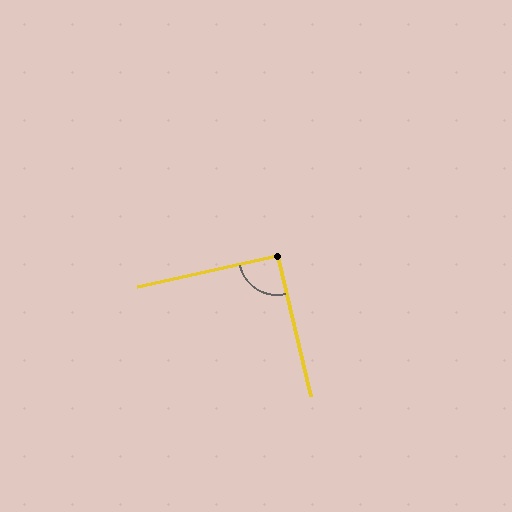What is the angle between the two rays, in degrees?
Approximately 91 degrees.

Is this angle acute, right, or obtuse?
It is approximately a right angle.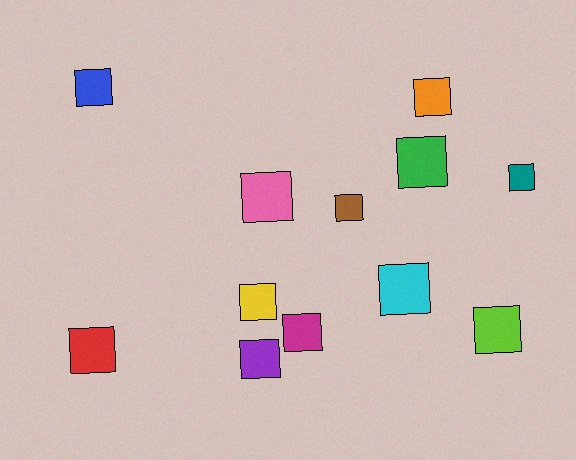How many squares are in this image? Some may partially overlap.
There are 12 squares.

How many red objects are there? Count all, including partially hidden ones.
There is 1 red object.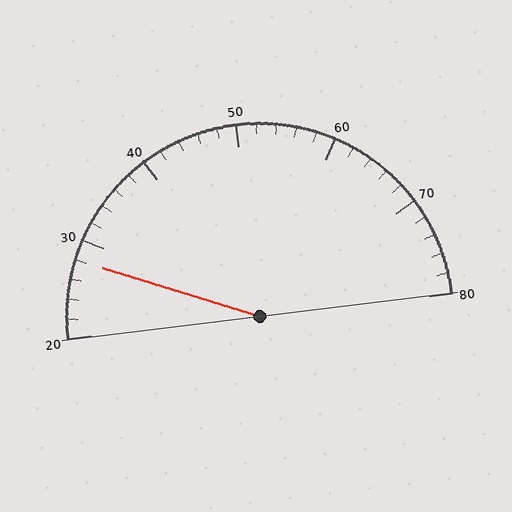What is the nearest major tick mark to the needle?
The nearest major tick mark is 30.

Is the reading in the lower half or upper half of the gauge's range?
The reading is in the lower half of the range (20 to 80).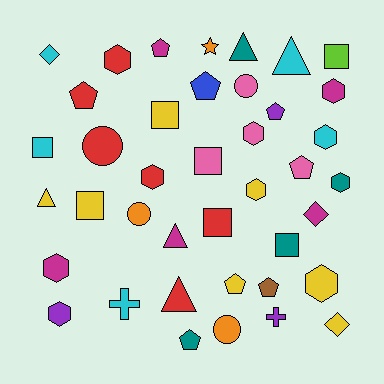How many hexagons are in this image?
There are 10 hexagons.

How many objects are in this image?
There are 40 objects.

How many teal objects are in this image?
There are 4 teal objects.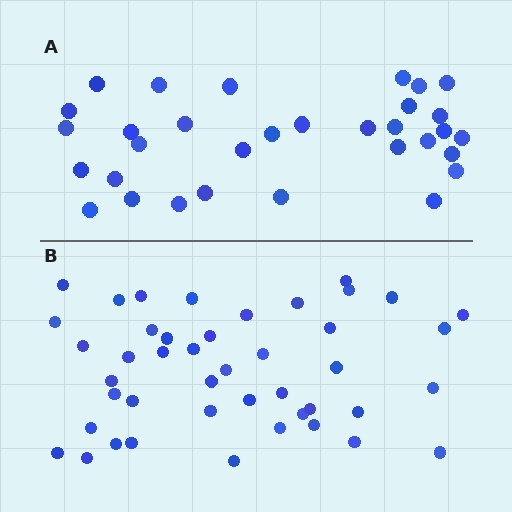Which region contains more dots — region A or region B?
Region B (the bottom region) has more dots.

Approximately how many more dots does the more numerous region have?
Region B has roughly 12 or so more dots than region A.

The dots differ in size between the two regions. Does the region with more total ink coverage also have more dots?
No. Region A has more total ink coverage because its dots are larger, but region B actually contains more individual dots. Total area can be misleading — the number of items is what matters here.